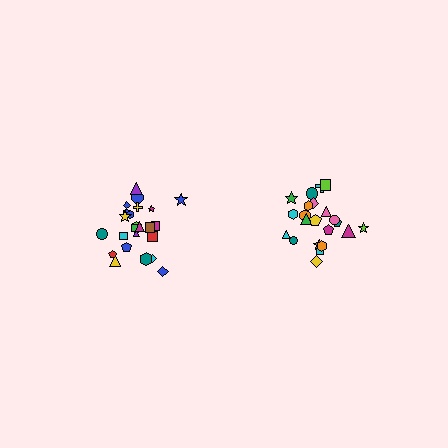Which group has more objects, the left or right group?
The left group.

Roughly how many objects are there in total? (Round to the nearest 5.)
Roughly 45 objects in total.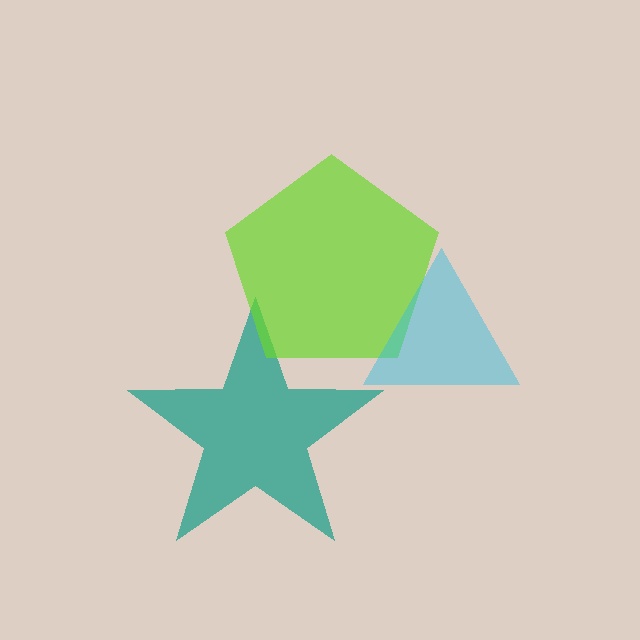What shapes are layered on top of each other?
The layered shapes are: a teal star, a lime pentagon, a cyan triangle.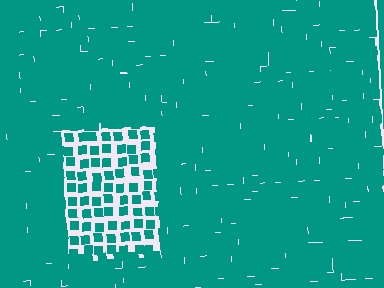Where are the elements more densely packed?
The elements are more densely packed outside the rectangle boundary.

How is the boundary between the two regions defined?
The boundary is defined by a change in element density (approximately 2.6x ratio). All elements are the same color, size, and shape.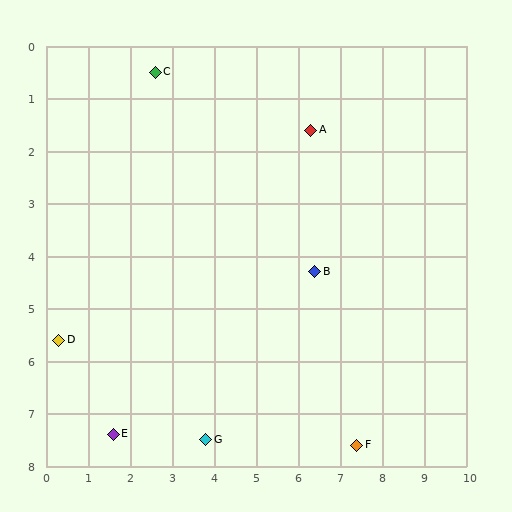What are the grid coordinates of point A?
Point A is at approximately (6.3, 1.6).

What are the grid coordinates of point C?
Point C is at approximately (2.6, 0.5).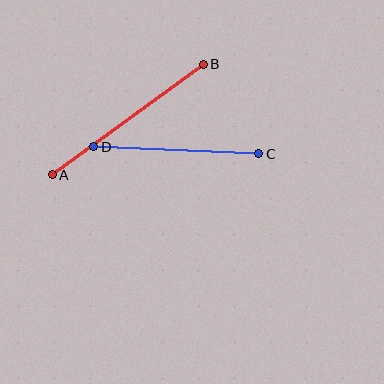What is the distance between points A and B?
The distance is approximately 188 pixels.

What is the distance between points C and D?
The distance is approximately 165 pixels.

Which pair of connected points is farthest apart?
Points A and B are farthest apart.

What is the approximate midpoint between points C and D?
The midpoint is at approximately (176, 150) pixels.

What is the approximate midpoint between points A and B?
The midpoint is at approximately (128, 119) pixels.